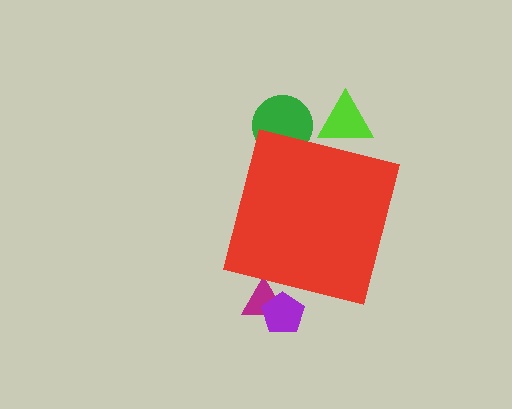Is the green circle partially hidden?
Yes, the green circle is partially hidden behind the red square.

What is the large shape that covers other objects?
A red square.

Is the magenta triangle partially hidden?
Yes, the magenta triangle is partially hidden behind the red square.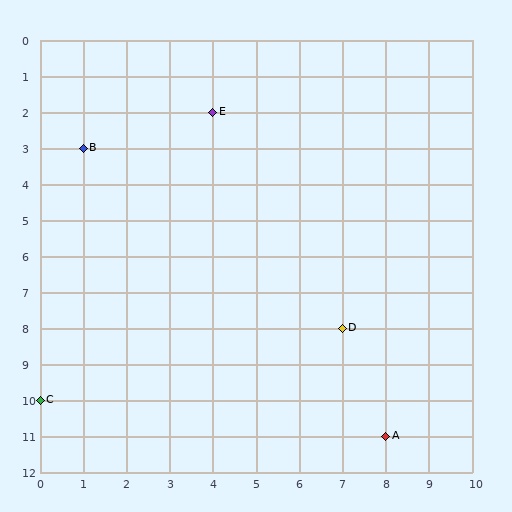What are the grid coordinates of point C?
Point C is at grid coordinates (0, 10).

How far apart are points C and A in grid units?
Points C and A are 8 columns and 1 row apart (about 8.1 grid units diagonally).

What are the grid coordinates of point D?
Point D is at grid coordinates (7, 8).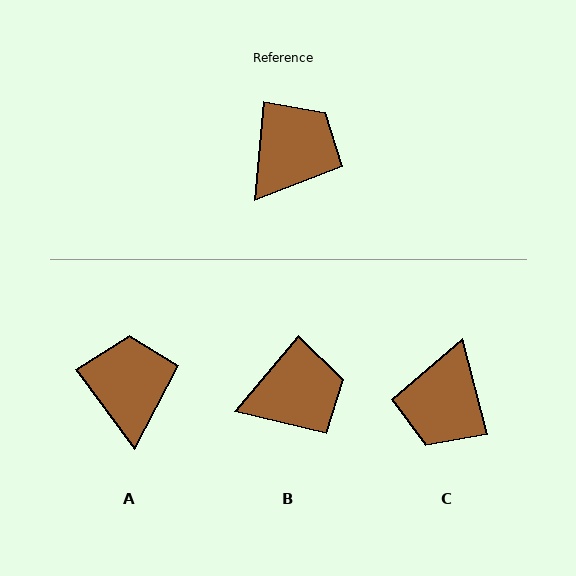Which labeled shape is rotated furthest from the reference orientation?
C, about 161 degrees away.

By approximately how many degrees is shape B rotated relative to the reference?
Approximately 35 degrees clockwise.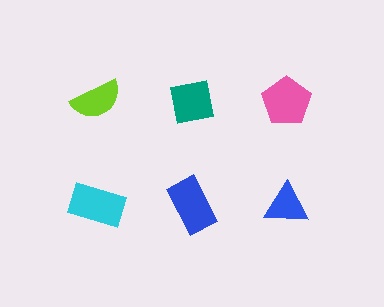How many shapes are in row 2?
3 shapes.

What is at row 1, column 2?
A teal square.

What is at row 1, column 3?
A pink pentagon.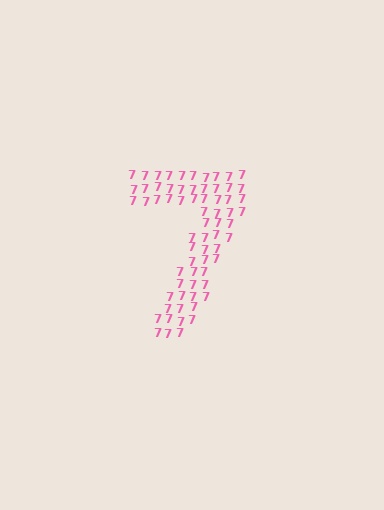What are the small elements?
The small elements are digit 7's.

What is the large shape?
The large shape is the digit 7.